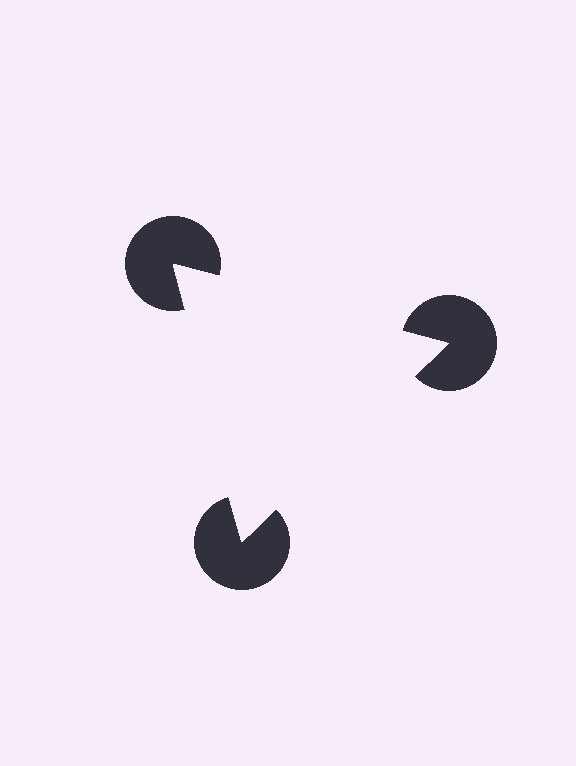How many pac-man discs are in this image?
There are 3 — one at each vertex of the illusory triangle.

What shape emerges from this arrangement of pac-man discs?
An illusory triangle — its edges are inferred from the aligned wedge cuts in the pac-man discs, not physically drawn.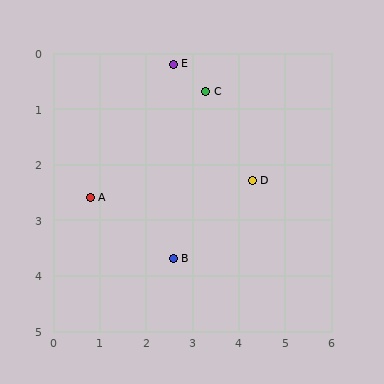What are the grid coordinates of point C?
Point C is at approximately (3.3, 0.7).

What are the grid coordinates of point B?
Point B is at approximately (2.6, 3.7).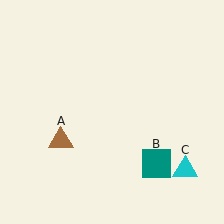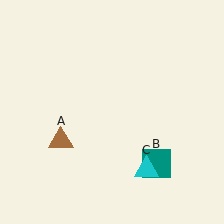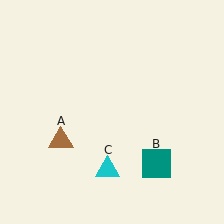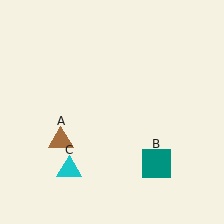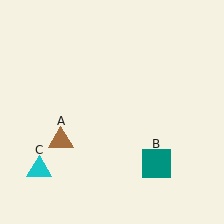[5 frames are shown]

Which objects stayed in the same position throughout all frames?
Brown triangle (object A) and teal square (object B) remained stationary.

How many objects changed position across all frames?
1 object changed position: cyan triangle (object C).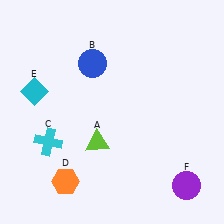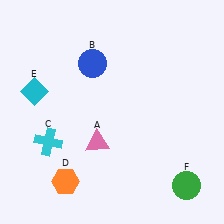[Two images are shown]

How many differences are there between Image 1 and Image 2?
There are 2 differences between the two images.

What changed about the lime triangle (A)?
In Image 1, A is lime. In Image 2, it changed to pink.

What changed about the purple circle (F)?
In Image 1, F is purple. In Image 2, it changed to green.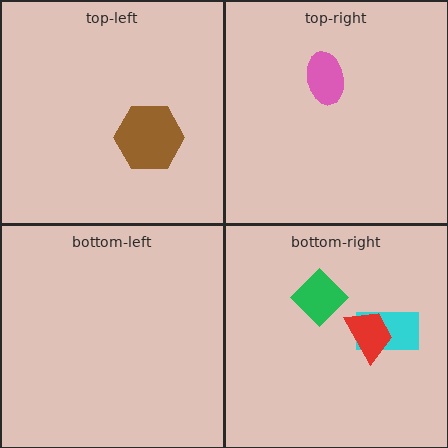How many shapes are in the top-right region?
1.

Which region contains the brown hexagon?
The top-left region.